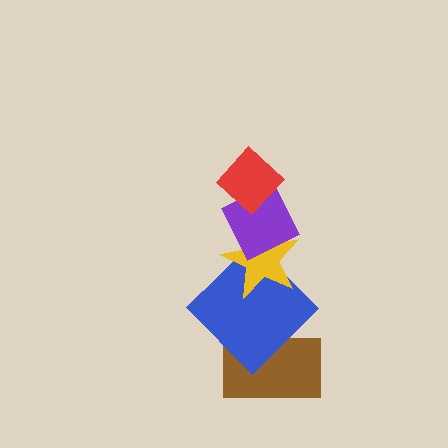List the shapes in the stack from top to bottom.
From top to bottom: the red diamond, the purple diamond, the yellow star, the blue diamond, the brown rectangle.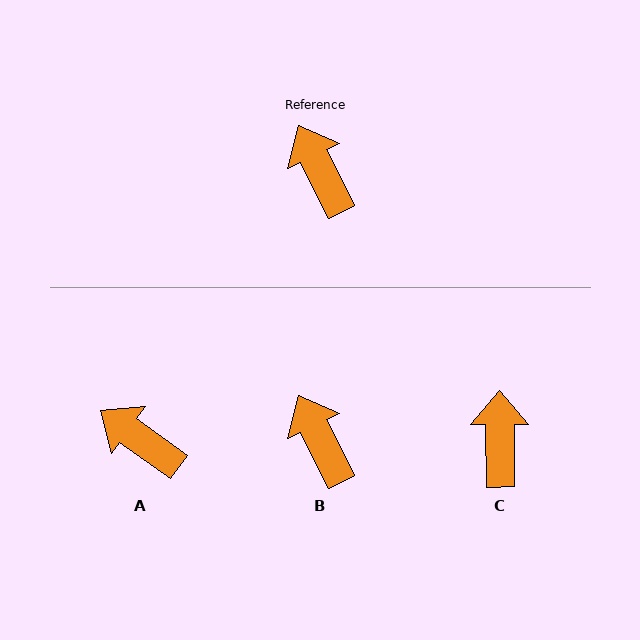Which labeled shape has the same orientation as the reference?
B.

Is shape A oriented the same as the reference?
No, it is off by about 28 degrees.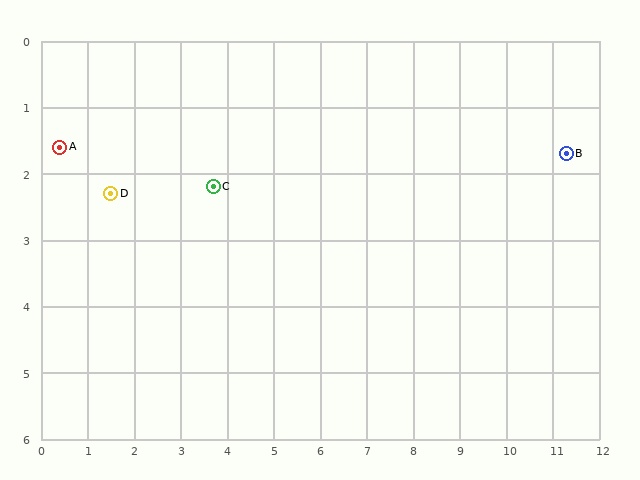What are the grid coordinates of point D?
Point D is at approximately (1.5, 2.3).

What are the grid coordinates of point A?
Point A is at approximately (0.4, 1.6).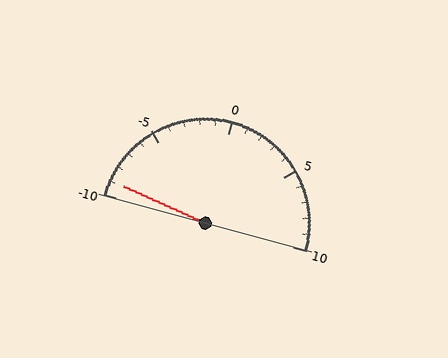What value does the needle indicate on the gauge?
The needle indicates approximately -9.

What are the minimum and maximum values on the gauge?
The gauge ranges from -10 to 10.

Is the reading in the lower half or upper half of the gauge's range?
The reading is in the lower half of the range (-10 to 10).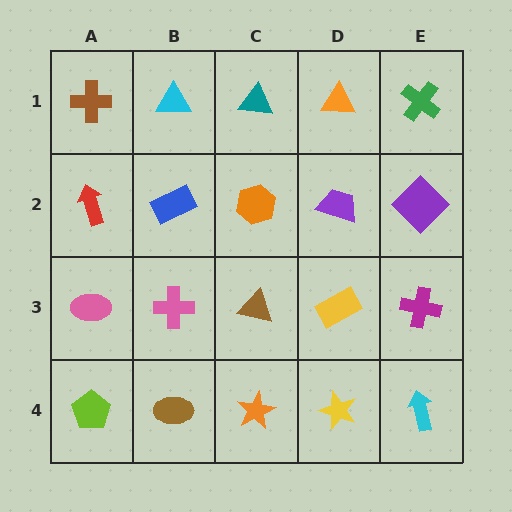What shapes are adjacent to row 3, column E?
A purple diamond (row 2, column E), a cyan arrow (row 4, column E), a yellow rectangle (row 3, column D).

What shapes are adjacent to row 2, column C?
A teal triangle (row 1, column C), a brown triangle (row 3, column C), a blue rectangle (row 2, column B), a purple trapezoid (row 2, column D).